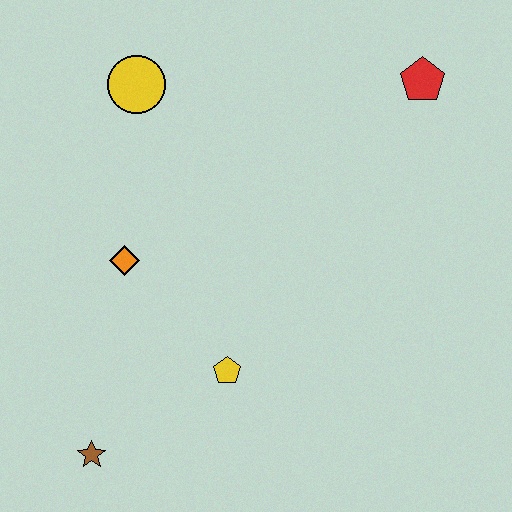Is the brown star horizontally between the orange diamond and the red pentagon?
No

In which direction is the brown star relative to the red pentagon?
The brown star is below the red pentagon.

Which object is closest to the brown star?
The yellow pentagon is closest to the brown star.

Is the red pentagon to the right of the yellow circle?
Yes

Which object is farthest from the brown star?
The red pentagon is farthest from the brown star.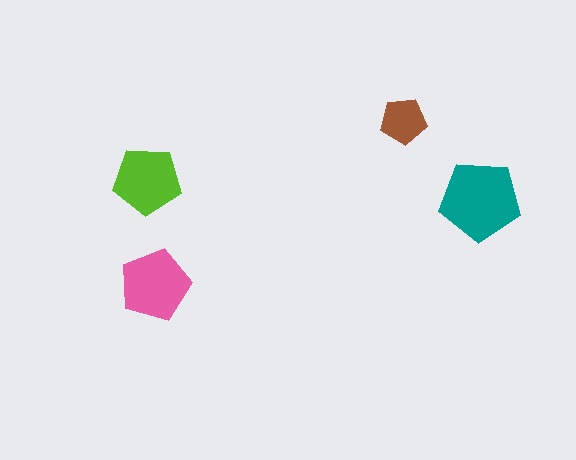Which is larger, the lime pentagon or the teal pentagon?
The teal one.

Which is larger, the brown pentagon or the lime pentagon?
The lime one.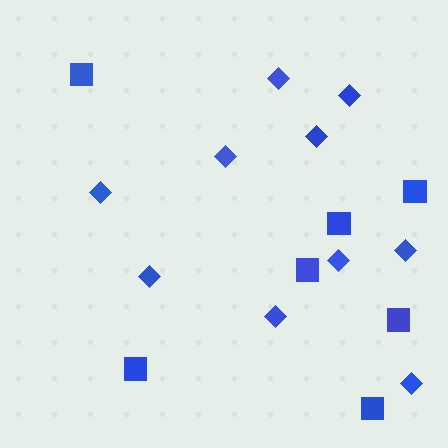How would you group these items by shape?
There are 2 groups: one group of diamonds (10) and one group of squares (7).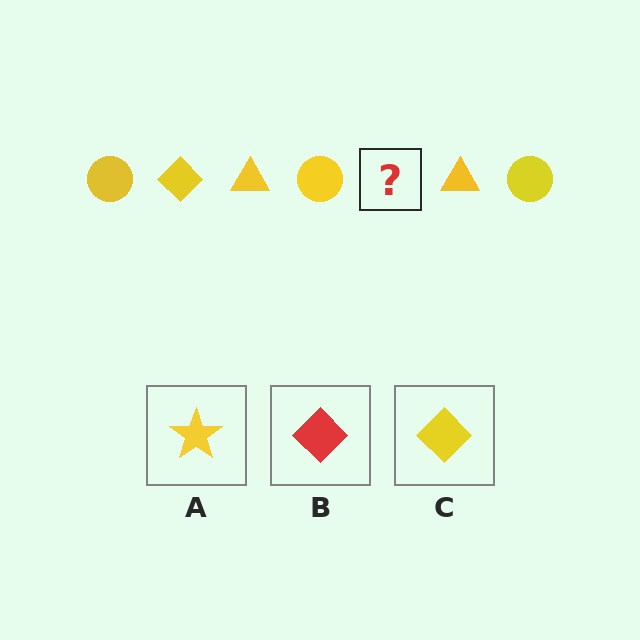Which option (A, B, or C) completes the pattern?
C.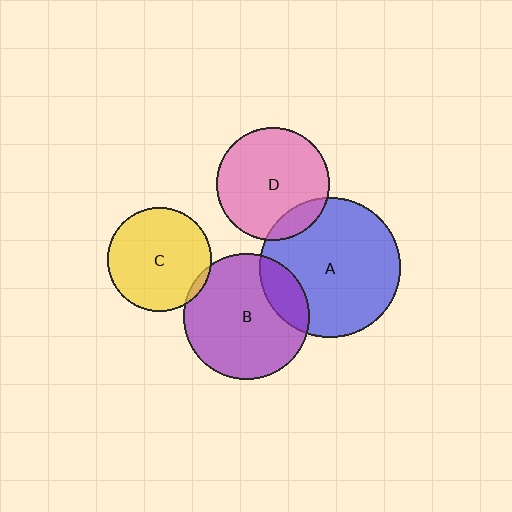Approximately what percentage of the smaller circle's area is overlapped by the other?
Approximately 5%.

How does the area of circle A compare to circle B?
Approximately 1.3 times.